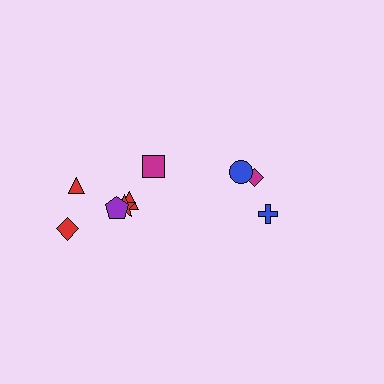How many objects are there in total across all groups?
There are 9 objects.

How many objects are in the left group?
There are 6 objects.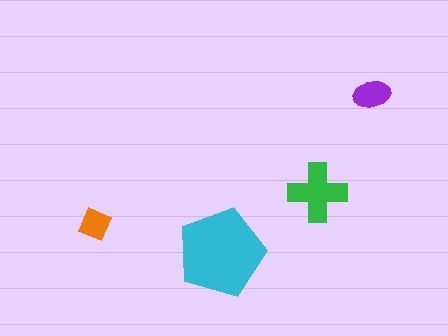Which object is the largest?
The cyan pentagon.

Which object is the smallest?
The orange diamond.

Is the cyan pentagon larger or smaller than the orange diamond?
Larger.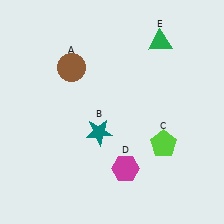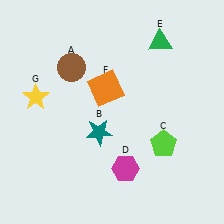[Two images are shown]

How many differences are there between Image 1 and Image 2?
There are 2 differences between the two images.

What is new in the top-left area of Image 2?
A yellow star (G) was added in the top-left area of Image 2.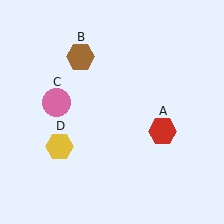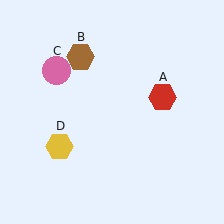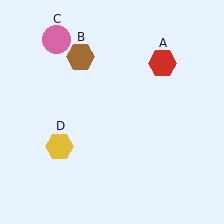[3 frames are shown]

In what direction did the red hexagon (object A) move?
The red hexagon (object A) moved up.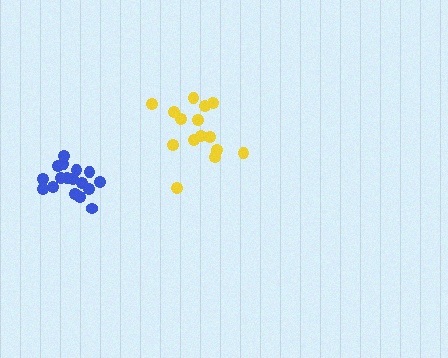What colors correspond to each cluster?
The clusters are colored: yellow, blue.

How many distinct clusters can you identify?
There are 2 distinct clusters.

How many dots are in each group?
Group 1: 15 dots, Group 2: 17 dots (32 total).